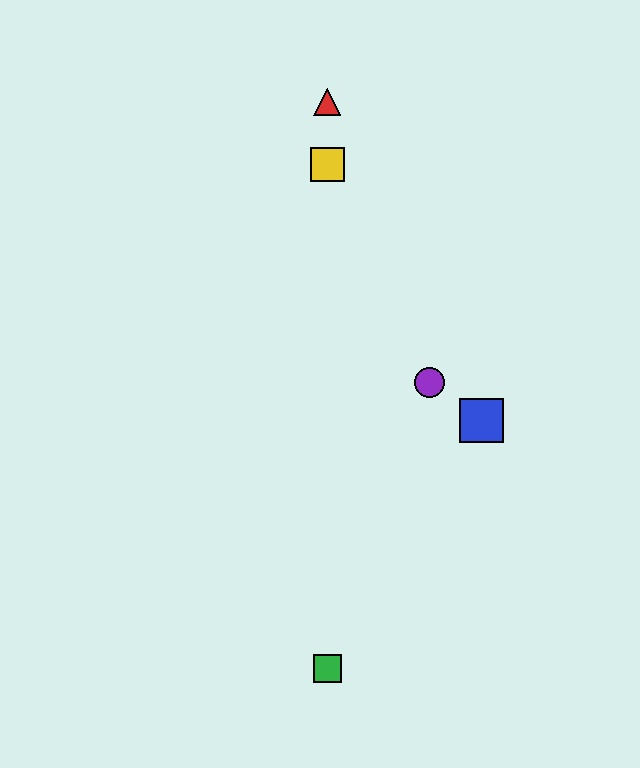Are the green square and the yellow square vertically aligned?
Yes, both are at x≈327.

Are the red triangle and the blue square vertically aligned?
No, the red triangle is at x≈327 and the blue square is at x≈482.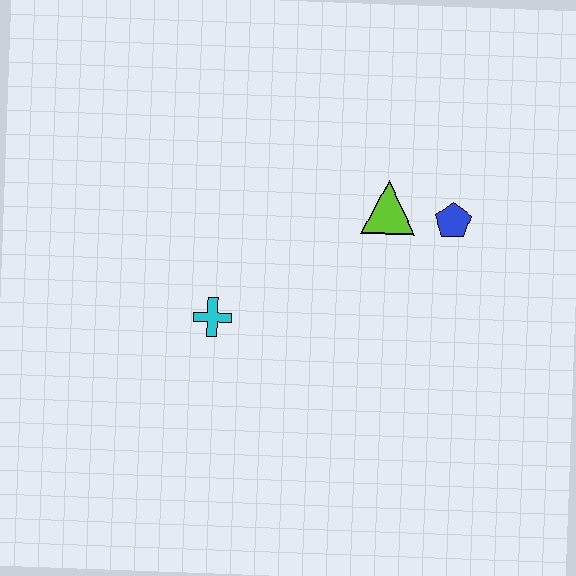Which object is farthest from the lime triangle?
The cyan cross is farthest from the lime triangle.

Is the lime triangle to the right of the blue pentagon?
No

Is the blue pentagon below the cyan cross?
No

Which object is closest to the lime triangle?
The blue pentagon is closest to the lime triangle.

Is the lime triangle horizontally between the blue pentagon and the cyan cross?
Yes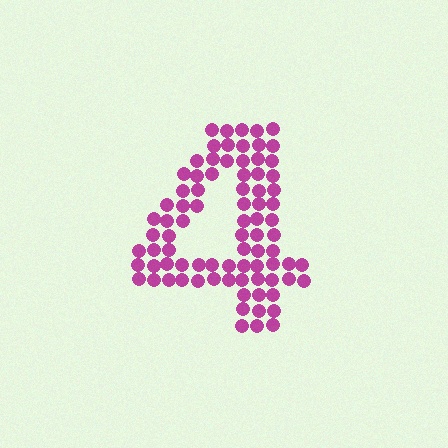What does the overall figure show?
The overall figure shows the digit 4.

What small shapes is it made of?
It is made of small circles.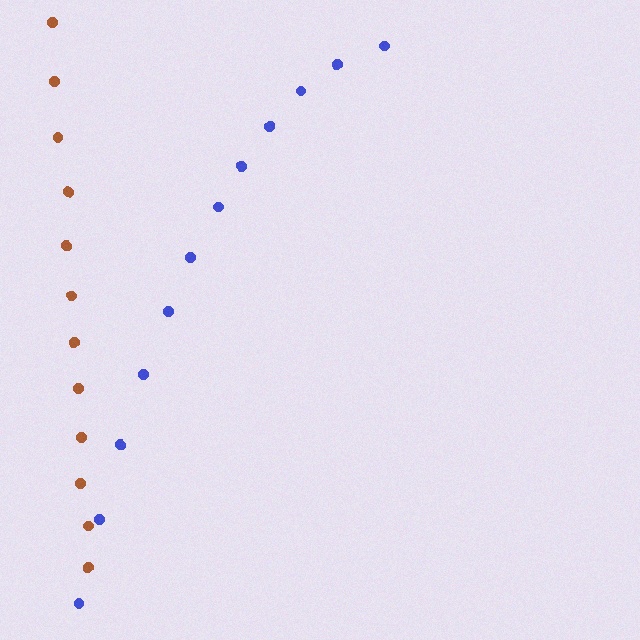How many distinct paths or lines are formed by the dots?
There are 2 distinct paths.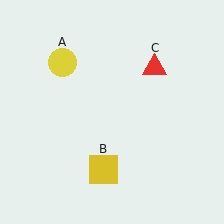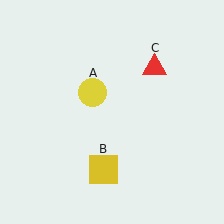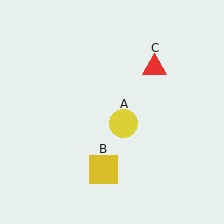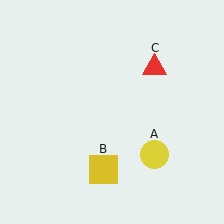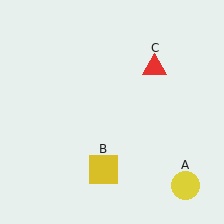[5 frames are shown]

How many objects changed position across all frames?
1 object changed position: yellow circle (object A).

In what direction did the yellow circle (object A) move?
The yellow circle (object A) moved down and to the right.